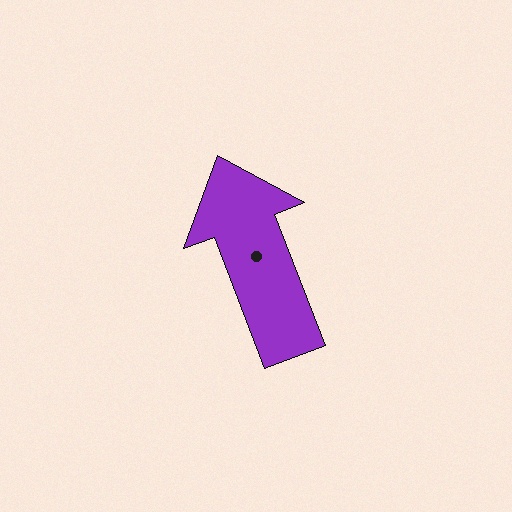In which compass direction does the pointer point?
North.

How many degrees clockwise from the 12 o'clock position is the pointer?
Approximately 339 degrees.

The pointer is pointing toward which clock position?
Roughly 11 o'clock.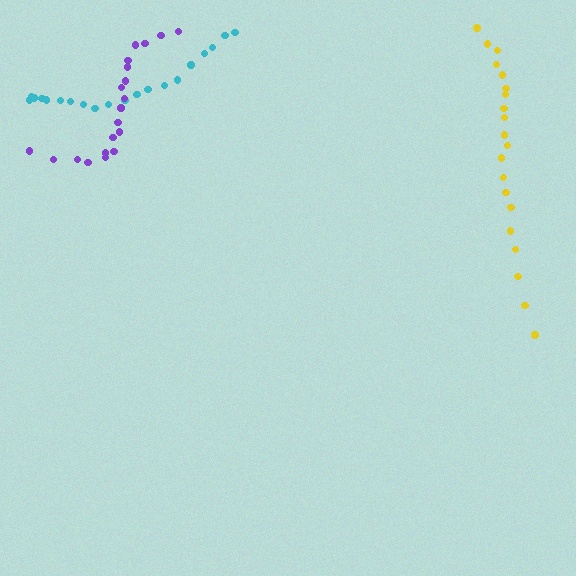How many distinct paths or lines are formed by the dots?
There are 3 distinct paths.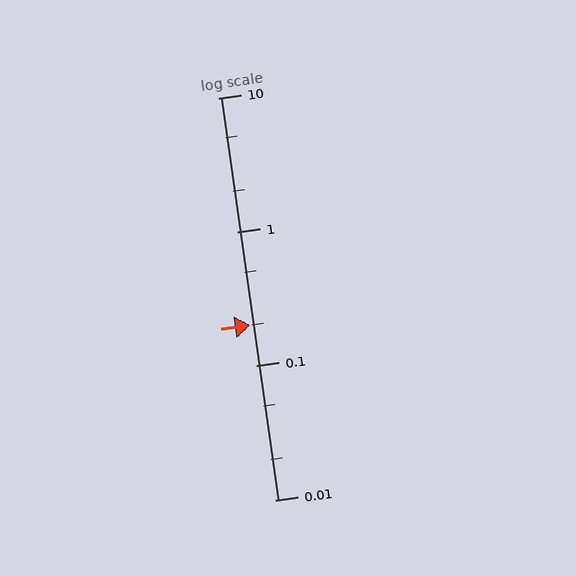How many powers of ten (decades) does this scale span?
The scale spans 3 decades, from 0.01 to 10.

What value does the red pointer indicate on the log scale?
The pointer indicates approximately 0.2.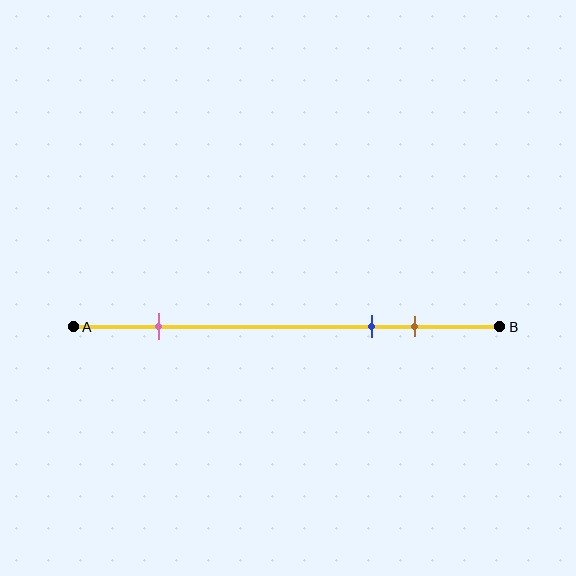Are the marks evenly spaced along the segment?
No, the marks are not evenly spaced.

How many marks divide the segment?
There are 3 marks dividing the segment.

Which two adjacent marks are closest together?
The blue and brown marks are the closest adjacent pair.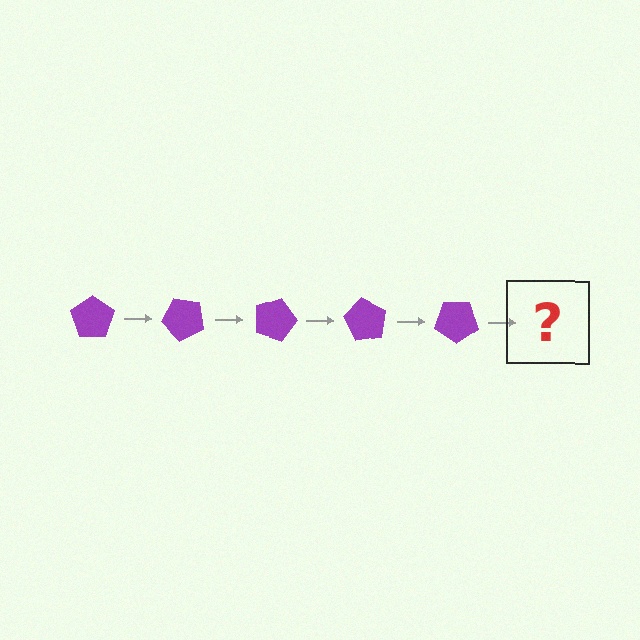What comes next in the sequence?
The next element should be a purple pentagon rotated 225 degrees.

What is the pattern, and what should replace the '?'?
The pattern is that the pentagon rotates 45 degrees each step. The '?' should be a purple pentagon rotated 225 degrees.